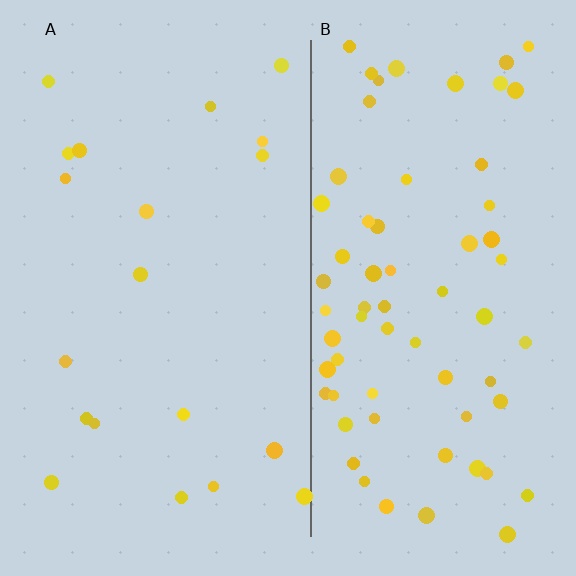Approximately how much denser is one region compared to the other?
Approximately 3.4× — region B over region A.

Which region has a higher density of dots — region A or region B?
B (the right).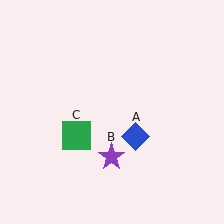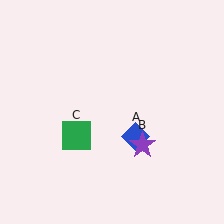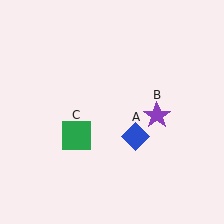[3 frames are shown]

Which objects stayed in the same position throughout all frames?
Blue diamond (object A) and green square (object C) remained stationary.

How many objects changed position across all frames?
1 object changed position: purple star (object B).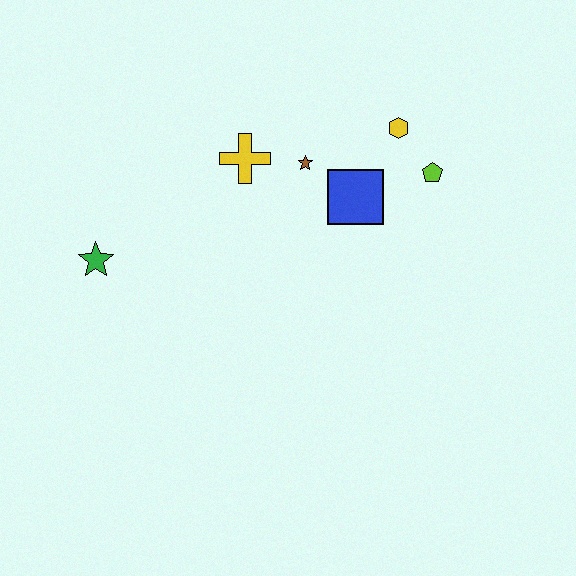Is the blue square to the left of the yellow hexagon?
Yes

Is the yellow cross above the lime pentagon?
Yes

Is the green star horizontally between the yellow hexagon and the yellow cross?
No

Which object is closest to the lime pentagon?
The yellow hexagon is closest to the lime pentagon.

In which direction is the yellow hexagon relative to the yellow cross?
The yellow hexagon is to the right of the yellow cross.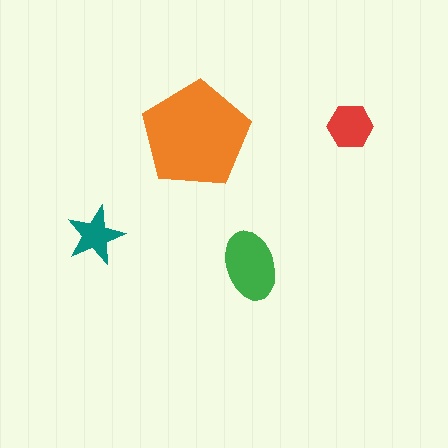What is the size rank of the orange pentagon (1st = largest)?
1st.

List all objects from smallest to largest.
The teal star, the red hexagon, the green ellipse, the orange pentagon.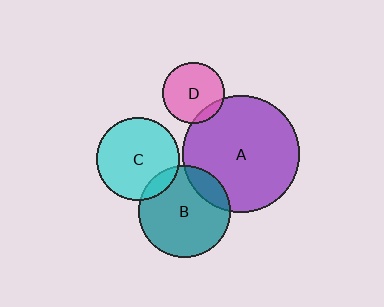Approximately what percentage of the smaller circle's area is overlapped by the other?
Approximately 15%.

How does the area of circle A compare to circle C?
Approximately 2.0 times.